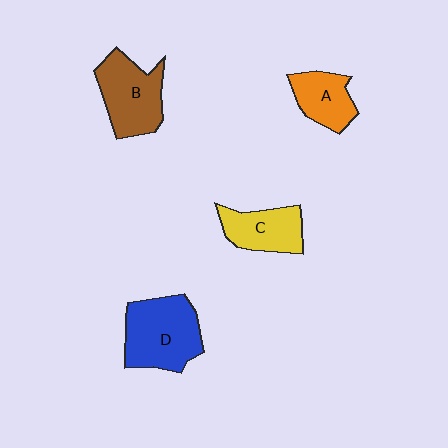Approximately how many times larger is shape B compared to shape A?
Approximately 1.5 times.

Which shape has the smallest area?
Shape A (orange).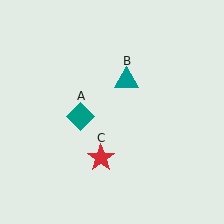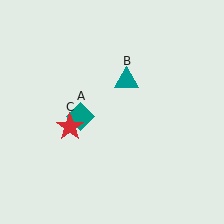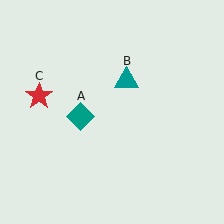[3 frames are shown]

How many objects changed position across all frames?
1 object changed position: red star (object C).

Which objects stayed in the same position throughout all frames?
Teal diamond (object A) and teal triangle (object B) remained stationary.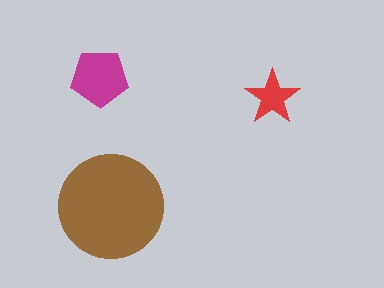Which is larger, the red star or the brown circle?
The brown circle.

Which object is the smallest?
The red star.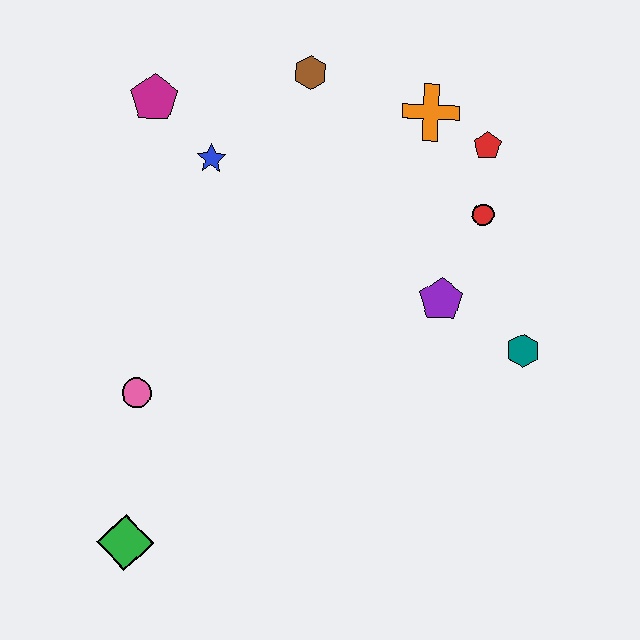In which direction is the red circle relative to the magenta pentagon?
The red circle is to the right of the magenta pentagon.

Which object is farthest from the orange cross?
The green diamond is farthest from the orange cross.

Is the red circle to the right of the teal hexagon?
No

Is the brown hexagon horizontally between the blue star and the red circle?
Yes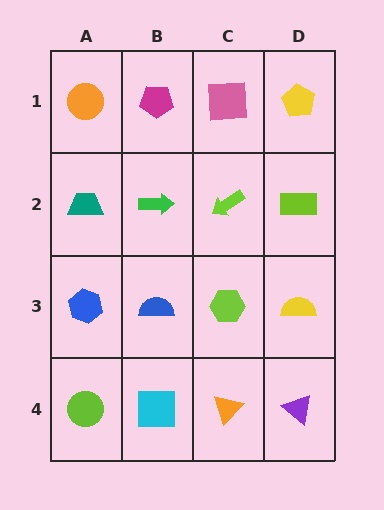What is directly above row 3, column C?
A lime arrow.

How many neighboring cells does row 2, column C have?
4.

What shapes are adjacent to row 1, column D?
A lime rectangle (row 2, column D), a pink square (row 1, column C).